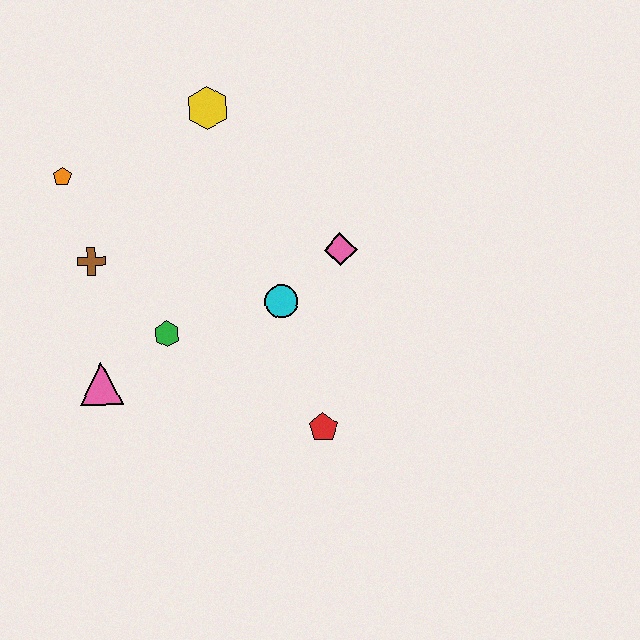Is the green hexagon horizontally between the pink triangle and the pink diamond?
Yes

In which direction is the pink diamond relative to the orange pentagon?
The pink diamond is to the right of the orange pentagon.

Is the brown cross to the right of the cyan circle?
No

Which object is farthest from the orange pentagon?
The red pentagon is farthest from the orange pentagon.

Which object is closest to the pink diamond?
The cyan circle is closest to the pink diamond.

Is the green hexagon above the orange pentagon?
No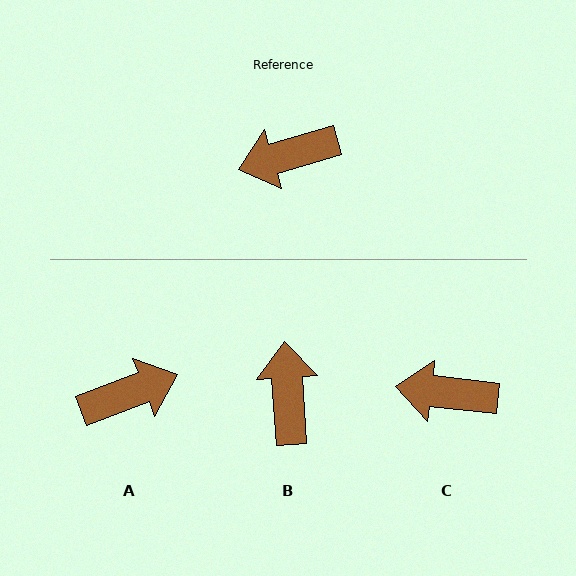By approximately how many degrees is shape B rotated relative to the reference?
Approximately 103 degrees clockwise.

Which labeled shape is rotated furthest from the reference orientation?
A, about 176 degrees away.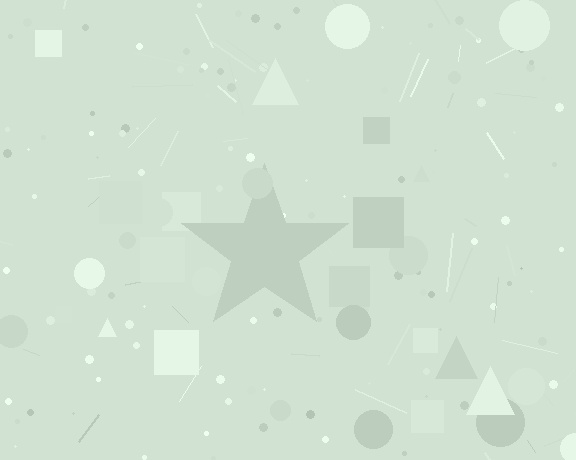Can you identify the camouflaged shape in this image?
The camouflaged shape is a star.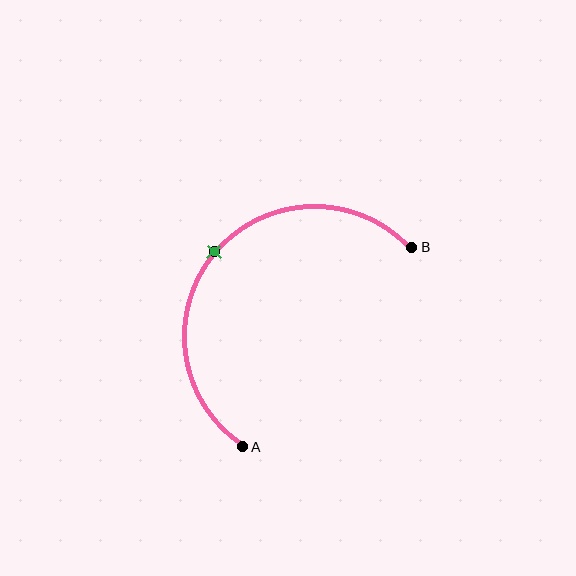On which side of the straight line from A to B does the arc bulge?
The arc bulges above and to the left of the straight line connecting A and B.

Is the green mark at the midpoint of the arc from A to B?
Yes. The green mark lies on the arc at equal arc-length from both A and B — it is the arc midpoint.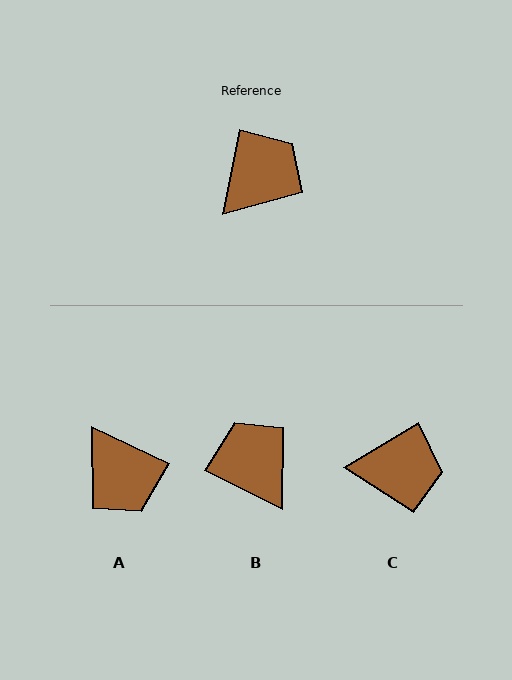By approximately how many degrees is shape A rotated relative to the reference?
Approximately 105 degrees clockwise.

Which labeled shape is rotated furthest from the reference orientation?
A, about 105 degrees away.